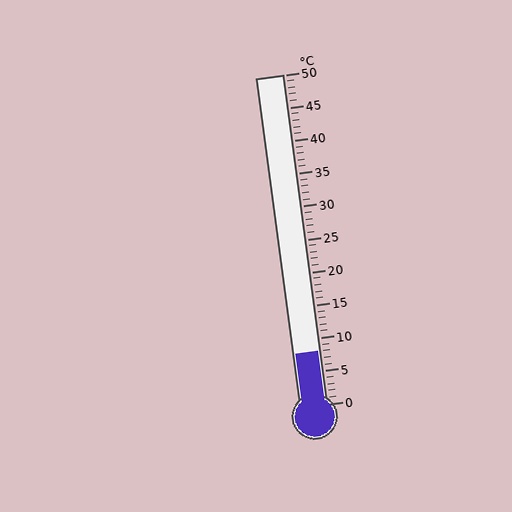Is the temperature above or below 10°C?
The temperature is below 10°C.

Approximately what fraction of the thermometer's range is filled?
The thermometer is filled to approximately 15% of its range.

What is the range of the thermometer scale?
The thermometer scale ranges from 0°C to 50°C.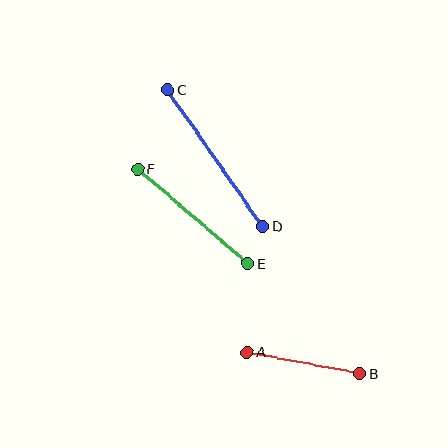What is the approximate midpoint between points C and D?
The midpoint is at approximately (215, 158) pixels.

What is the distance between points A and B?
The distance is approximately 115 pixels.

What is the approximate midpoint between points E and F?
The midpoint is at approximately (193, 216) pixels.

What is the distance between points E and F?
The distance is approximately 145 pixels.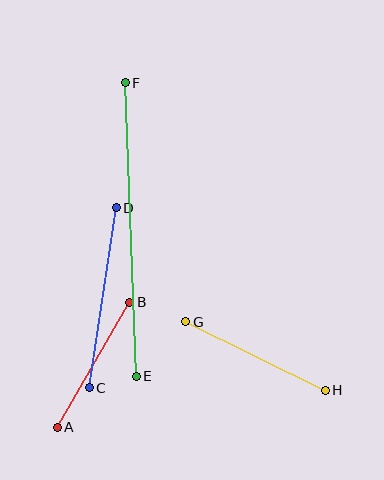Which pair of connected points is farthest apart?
Points E and F are farthest apart.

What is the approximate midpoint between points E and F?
The midpoint is at approximately (131, 229) pixels.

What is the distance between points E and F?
The distance is approximately 294 pixels.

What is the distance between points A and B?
The distance is approximately 144 pixels.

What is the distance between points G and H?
The distance is approximately 156 pixels.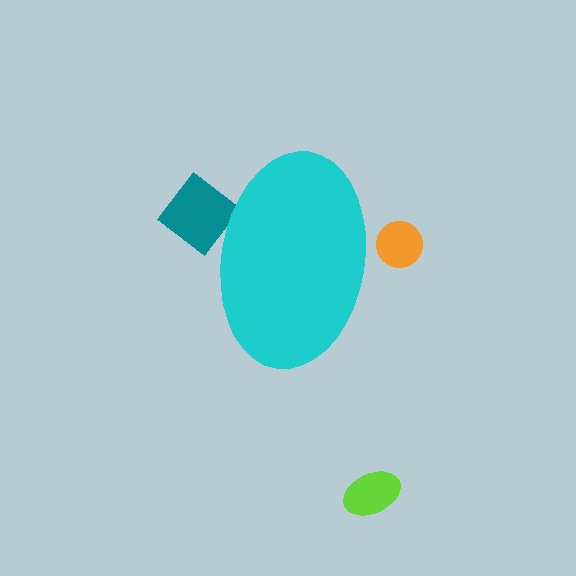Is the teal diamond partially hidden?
Yes, the teal diamond is partially hidden behind the cyan ellipse.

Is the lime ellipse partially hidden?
No, the lime ellipse is fully visible.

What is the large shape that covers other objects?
A cyan ellipse.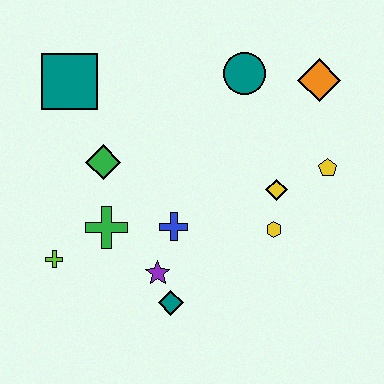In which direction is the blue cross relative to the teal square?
The blue cross is below the teal square.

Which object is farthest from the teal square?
The yellow pentagon is farthest from the teal square.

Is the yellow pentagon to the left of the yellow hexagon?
No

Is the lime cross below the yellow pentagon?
Yes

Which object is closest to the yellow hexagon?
The yellow diamond is closest to the yellow hexagon.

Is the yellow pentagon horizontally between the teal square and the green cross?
No